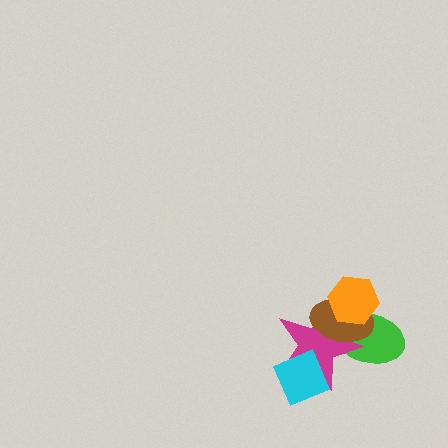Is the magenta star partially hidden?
Yes, it is partially covered by another shape.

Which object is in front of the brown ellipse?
The orange hexagon is in front of the brown ellipse.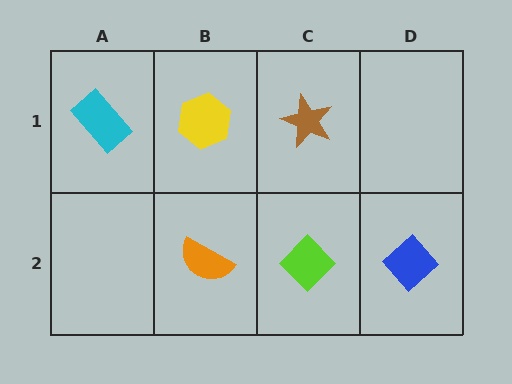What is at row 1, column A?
A cyan rectangle.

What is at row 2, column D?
A blue diamond.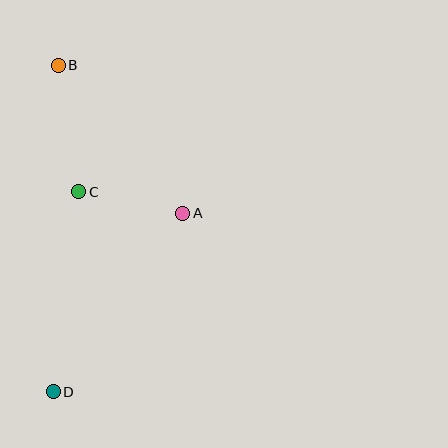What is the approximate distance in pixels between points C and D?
The distance between C and D is approximately 202 pixels.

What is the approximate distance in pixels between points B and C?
The distance between B and C is approximately 128 pixels.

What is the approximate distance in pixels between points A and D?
The distance between A and D is approximately 221 pixels.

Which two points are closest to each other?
Points A and C are closest to each other.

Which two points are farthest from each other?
Points B and D are farthest from each other.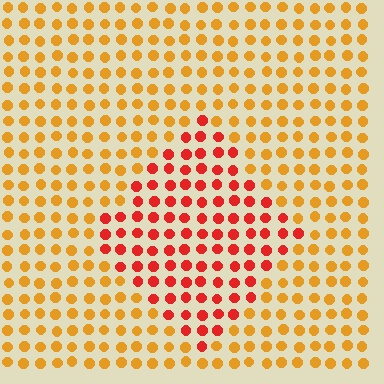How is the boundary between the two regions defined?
The boundary is defined purely by a slight shift in hue (about 38 degrees). Spacing, size, and orientation are identical on both sides.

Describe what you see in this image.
The image is filled with small orange elements in a uniform arrangement. A diamond-shaped region is visible where the elements are tinted to a slightly different hue, forming a subtle color boundary.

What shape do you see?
I see a diamond.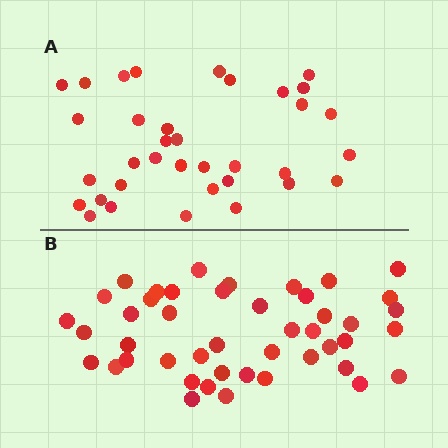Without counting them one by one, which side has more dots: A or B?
Region B (the bottom region) has more dots.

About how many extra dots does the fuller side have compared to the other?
Region B has roughly 10 or so more dots than region A.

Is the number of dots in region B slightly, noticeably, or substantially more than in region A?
Region B has noticeably more, but not dramatically so. The ratio is roughly 1.3 to 1.